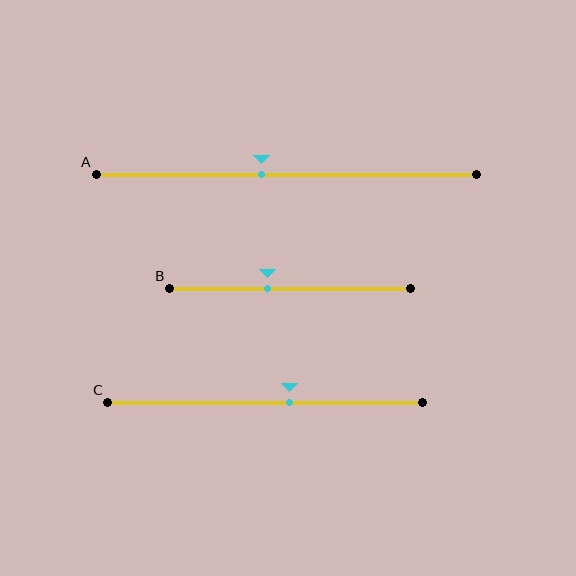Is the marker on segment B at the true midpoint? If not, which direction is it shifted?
No, the marker on segment B is shifted to the left by about 9% of the segment length.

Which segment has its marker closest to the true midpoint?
Segment A has its marker closest to the true midpoint.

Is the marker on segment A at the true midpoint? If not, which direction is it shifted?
No, the marker on segment A is shifted to the left by about 7% of the segment length.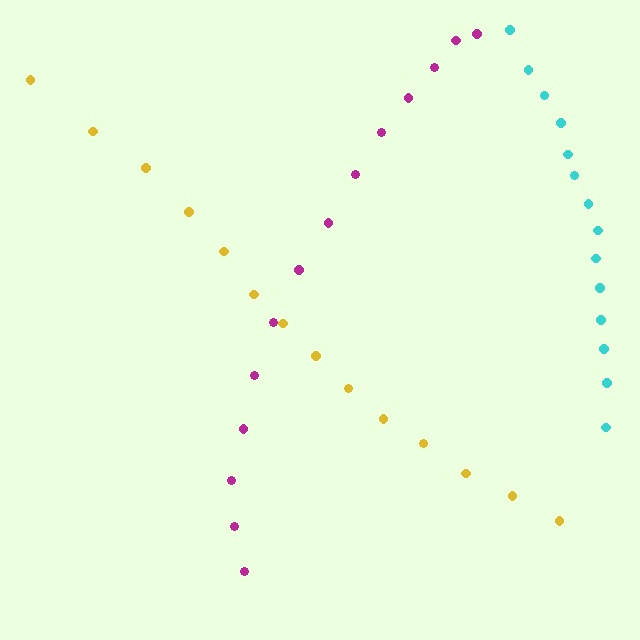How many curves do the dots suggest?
There are 3 distinct paths.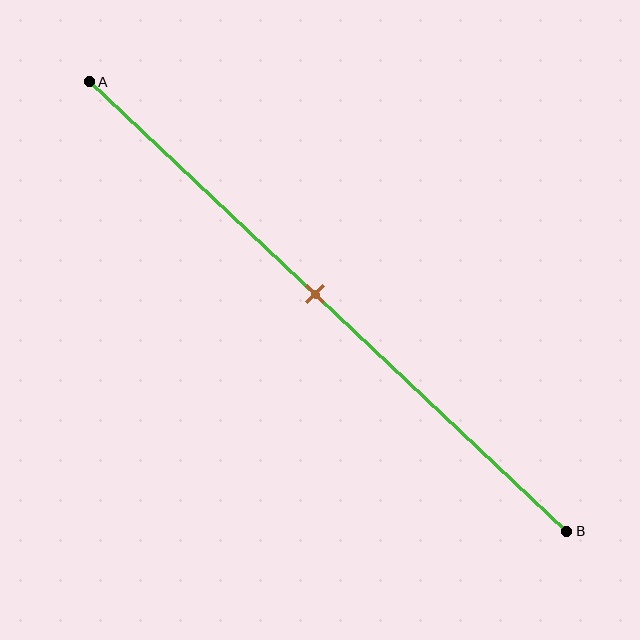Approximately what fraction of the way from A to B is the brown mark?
The brown mark is approximately 45% of the way from A to B.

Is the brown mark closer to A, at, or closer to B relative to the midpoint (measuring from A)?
The brown mark is approximately at the midpoint of segment AB.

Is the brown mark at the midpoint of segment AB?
Yes, the mark is approximately at the midpoint.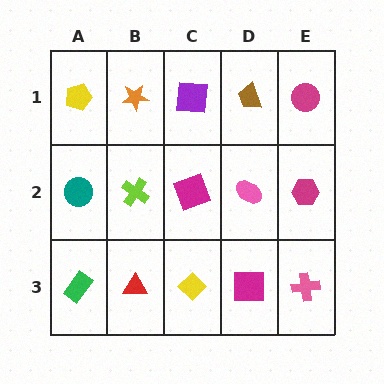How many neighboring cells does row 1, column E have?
2.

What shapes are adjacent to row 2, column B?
An orange star (row 1, column B), a red triangle (row 3, column B), a teal circle (row 2, column A), a magenta square (row 2, column C).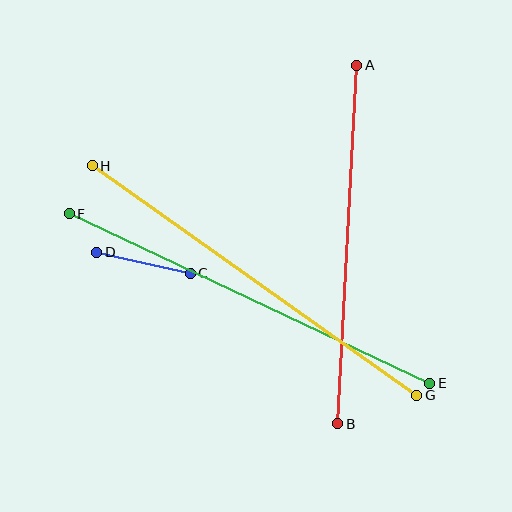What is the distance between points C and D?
The distance is approximately 96 pixels.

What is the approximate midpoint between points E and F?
The midpoint is at approximately (250, 298) pixels.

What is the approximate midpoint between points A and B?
The midpoint is at approximately (347, 245) pixels.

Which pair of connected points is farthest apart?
Points E and F are farthest apart.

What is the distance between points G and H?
The distance is approximately 397 pixels.